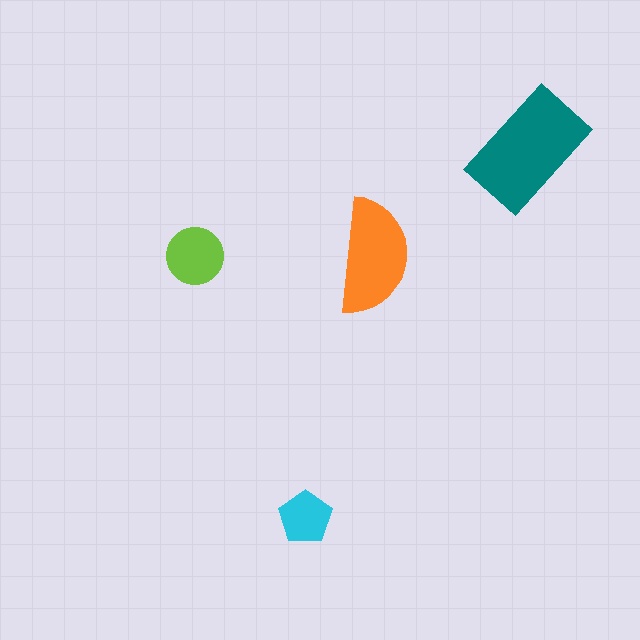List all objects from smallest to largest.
The cyan pentagon, the lime circle, the orange semicircle, the teal rectangle.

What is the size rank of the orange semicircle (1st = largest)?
2nd.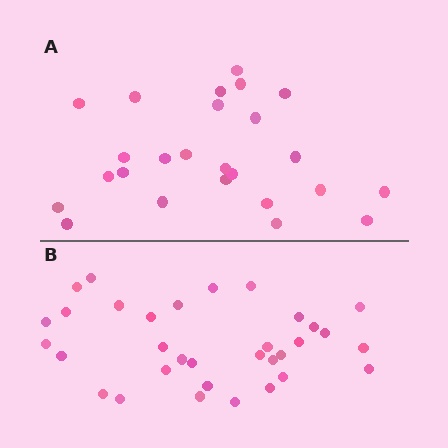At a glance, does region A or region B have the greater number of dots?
Region B (the bottom region) has more dots.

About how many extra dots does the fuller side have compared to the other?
Region B has roughly 8 or so more dots than region A.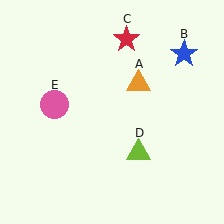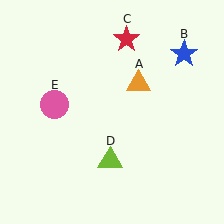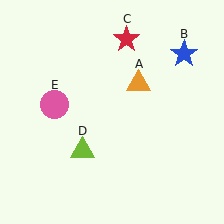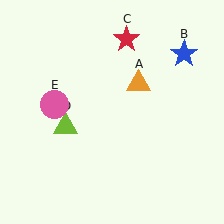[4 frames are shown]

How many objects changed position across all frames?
1 object changed position: lime triangle (object D).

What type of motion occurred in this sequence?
The lime triangle (object D) rotated clockwise around the center of the scene.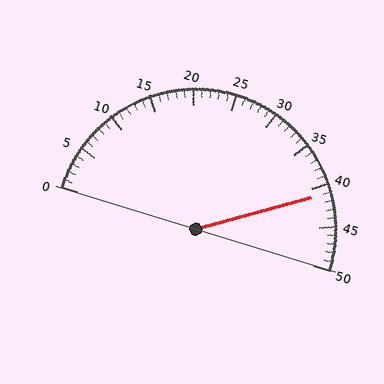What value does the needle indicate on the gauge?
The needle indicates approximately 41.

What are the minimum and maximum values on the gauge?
The gauge ranges from 0 to 50.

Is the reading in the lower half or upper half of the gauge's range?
The reading is in the upper half of the range (0 to 50).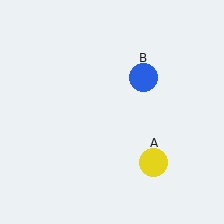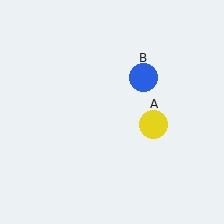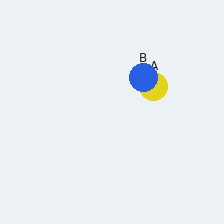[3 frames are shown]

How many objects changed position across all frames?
1 object changed position: yellow circle (object A).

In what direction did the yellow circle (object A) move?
The yellow circle (object A) moved up.